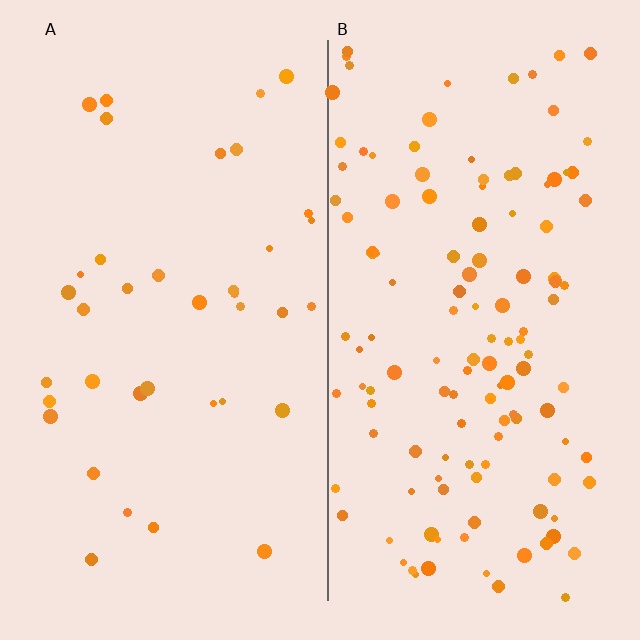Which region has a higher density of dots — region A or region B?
B (the right).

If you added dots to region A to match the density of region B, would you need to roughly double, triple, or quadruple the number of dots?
Approximately triple.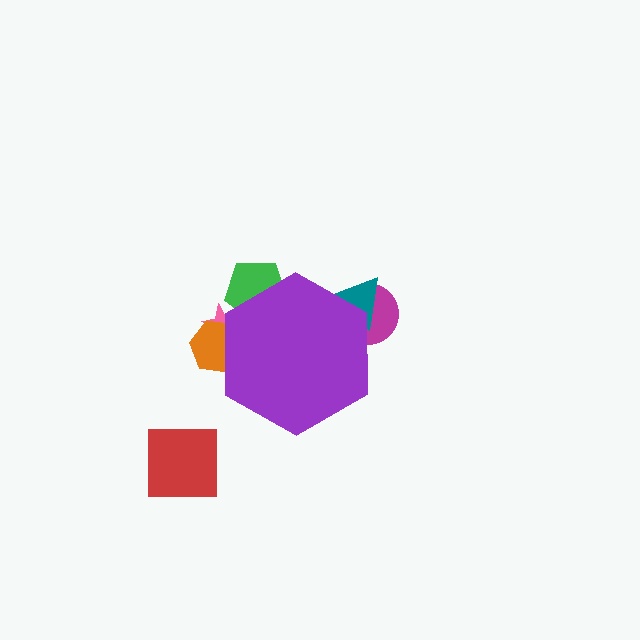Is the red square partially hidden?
No, the red square is fully visible.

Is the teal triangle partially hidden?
Yes, the teal triangle is partially hidden behind the purple hexagon.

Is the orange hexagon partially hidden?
Yes, the orange hexagon is partially hidden behind the purple hexagon.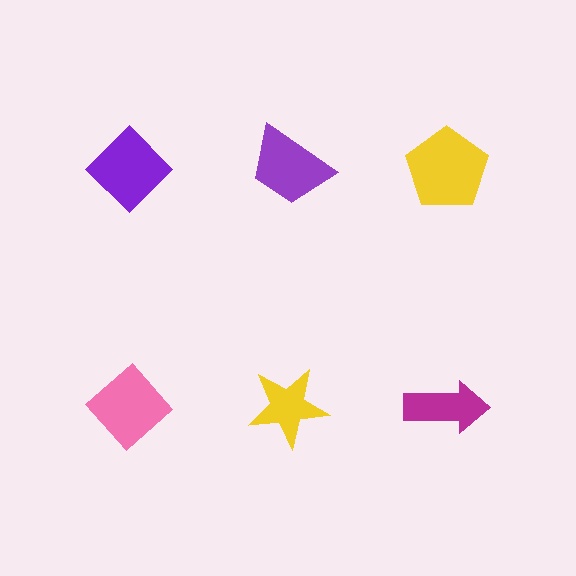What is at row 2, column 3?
A magenta arrow.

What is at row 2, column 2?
A yellow star.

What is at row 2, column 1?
A pink diamond.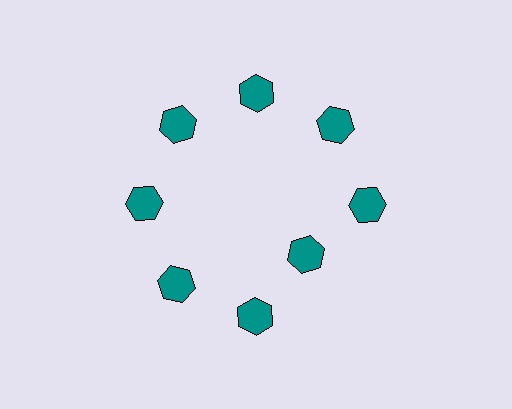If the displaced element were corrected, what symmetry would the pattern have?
It would have 8-fold rotational symmetry — the pattern would map onto itself every 45 degrees.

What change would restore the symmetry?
The symmetry would be restored by moving it outward, back onto the ring so that all 8 hexagons sit at equal angles and equal distance from the center.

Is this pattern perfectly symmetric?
No. The 8 teal hexagons are arranged in a ring, but one element near the 4 o'clock position is pulled inward toward the center, breaking the 8-fold rotational symmetry.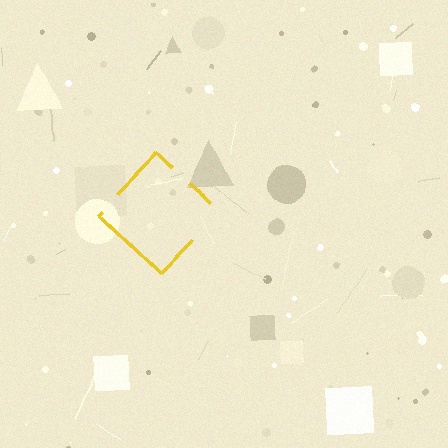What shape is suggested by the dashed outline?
The dashed outline suggests a diamond.